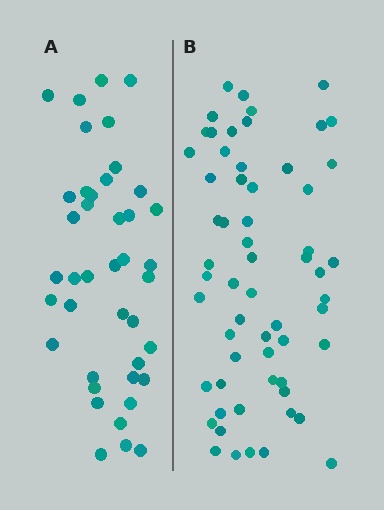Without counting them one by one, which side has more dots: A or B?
Region B (the right region) has more dots.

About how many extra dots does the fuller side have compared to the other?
Region B has approximately 20 more dots than region A.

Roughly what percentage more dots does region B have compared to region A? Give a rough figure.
About 45% more.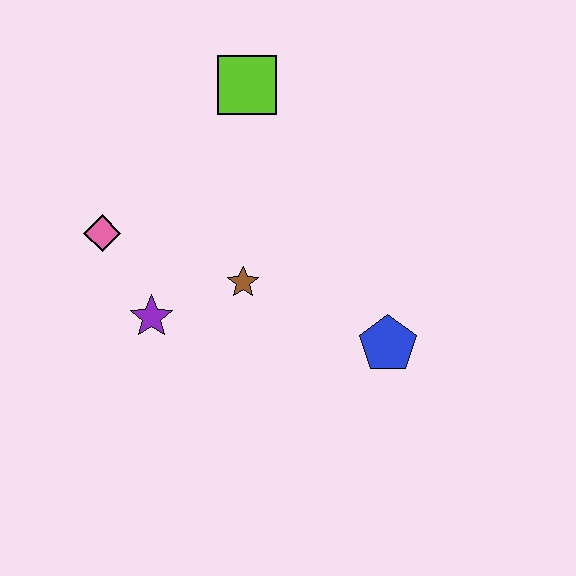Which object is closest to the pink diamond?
The purple star is closest to the pink diamond.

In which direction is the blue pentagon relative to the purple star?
The blue pentagon is to the right of the purple star.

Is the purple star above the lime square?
No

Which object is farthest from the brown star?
The lime square is farthest from the brown star.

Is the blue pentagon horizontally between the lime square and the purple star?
No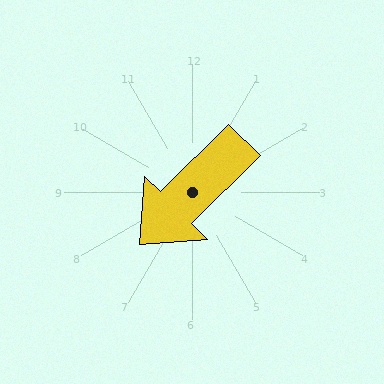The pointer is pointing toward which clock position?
Roughly 8 o'clock.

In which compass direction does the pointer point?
Southwest.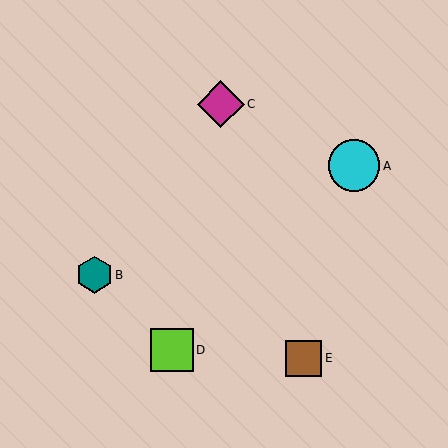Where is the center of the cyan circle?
The center of the cyan circle is at (354, 166).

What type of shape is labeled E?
Shape E is a brown square.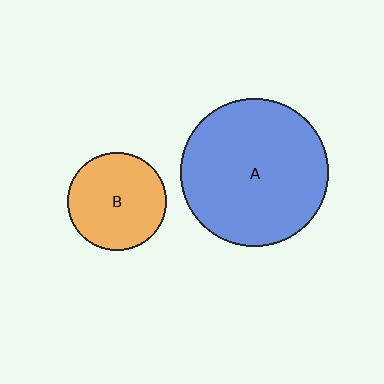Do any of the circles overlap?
No, none of the circles overlap.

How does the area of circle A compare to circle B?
Approximately 2.3 times.